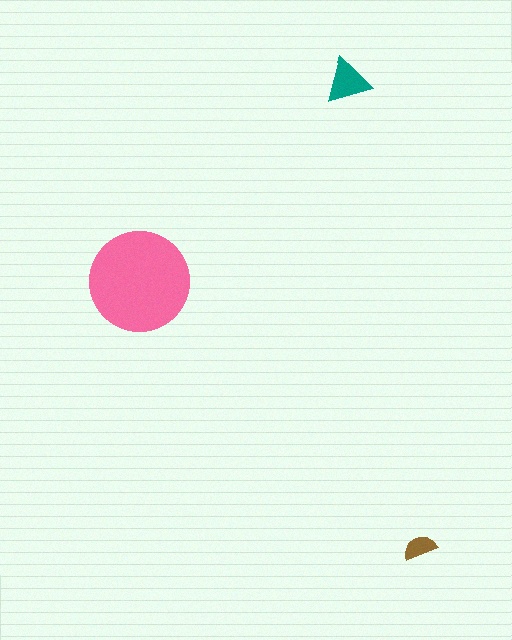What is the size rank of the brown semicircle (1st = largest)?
3rd.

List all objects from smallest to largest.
The brown semicircle, the teal triangle, the pink circle.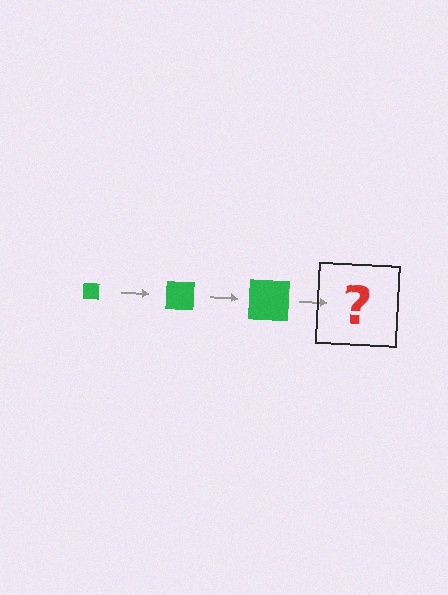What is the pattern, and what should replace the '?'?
The pattern is that the square gets progressively larger each step. The '?' should be a green square, larger than the previous one.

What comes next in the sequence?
The next element should be a green square, larger than the previous one.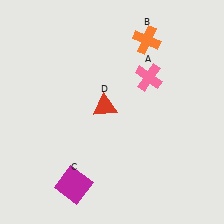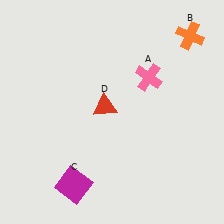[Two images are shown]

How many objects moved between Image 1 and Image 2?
1 object moved between the two images.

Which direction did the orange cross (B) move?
The orange cross (B) moved right.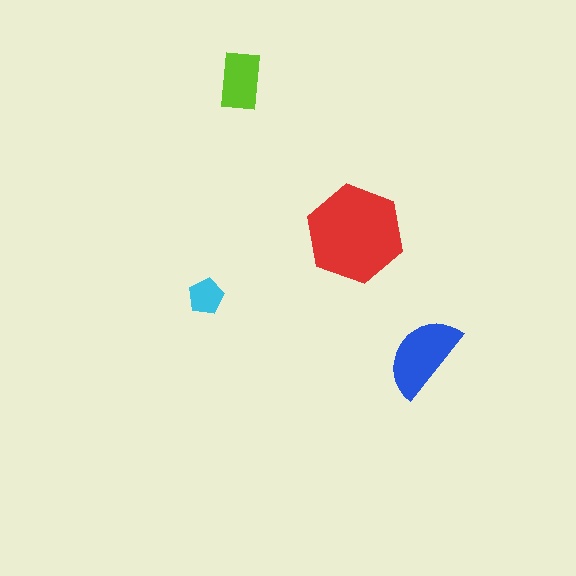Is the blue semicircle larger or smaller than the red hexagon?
Smaller.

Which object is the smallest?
The cyan pentagon.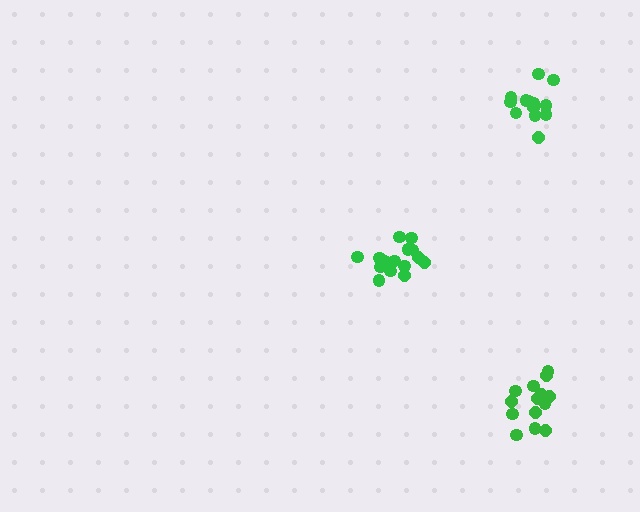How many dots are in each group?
Group 1: 15 dots, Group 2: 13 dots, Group 3: 16 dots (44 total).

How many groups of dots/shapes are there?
There are 3 groups.